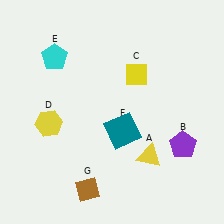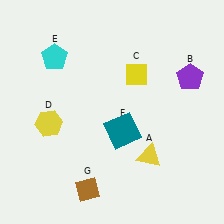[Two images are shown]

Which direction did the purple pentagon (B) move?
The purple pentagon (B) moved up.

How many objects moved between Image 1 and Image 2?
1 object moved between the two images.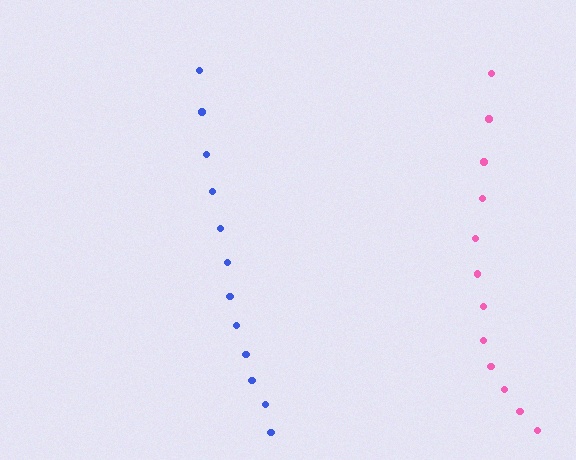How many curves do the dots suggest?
There are 2 distinct paths.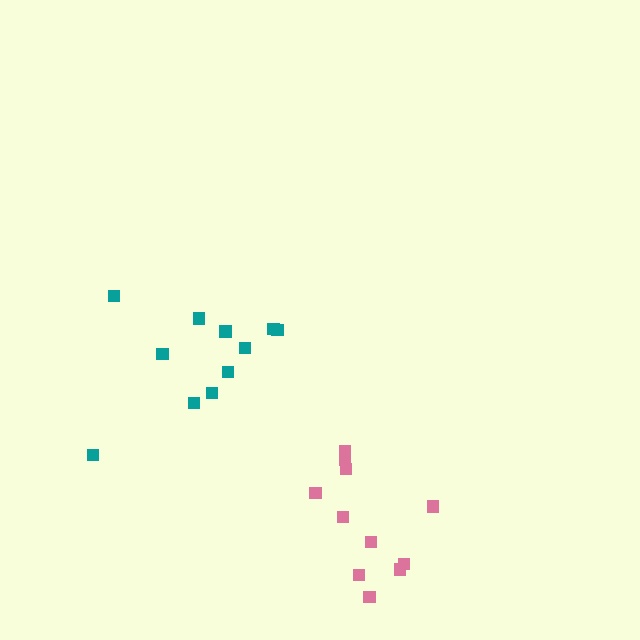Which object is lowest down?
The pink cluster is bottommost.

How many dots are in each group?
Group 1: 11 dots, Group 2: 11 dots (22 total).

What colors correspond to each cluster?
The clusters are colored: teal, pink.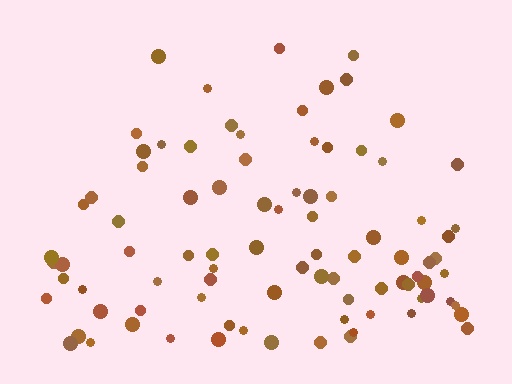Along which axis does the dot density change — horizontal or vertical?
Vertical.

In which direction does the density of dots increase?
From top to bottom, with the bottom side densest.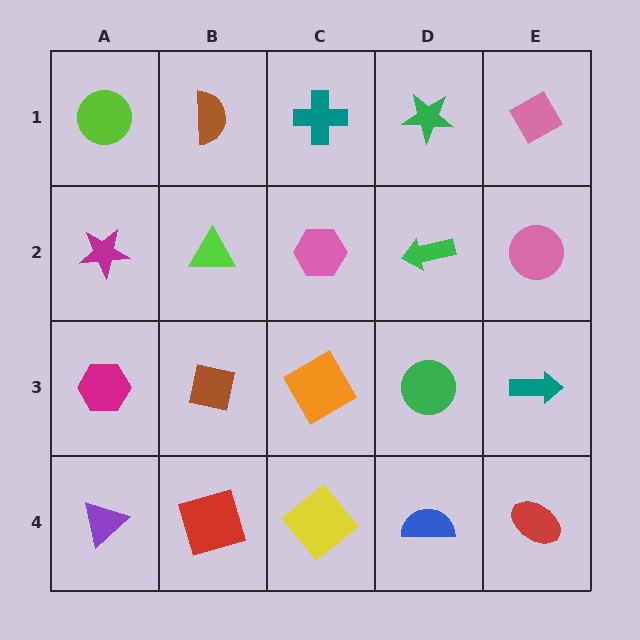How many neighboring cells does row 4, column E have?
2.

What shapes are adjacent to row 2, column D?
A green star (row 1, column D), a green circle (row 3, column D), a pink hexagon (row 2, column C), a pink circle (row 2, column E).